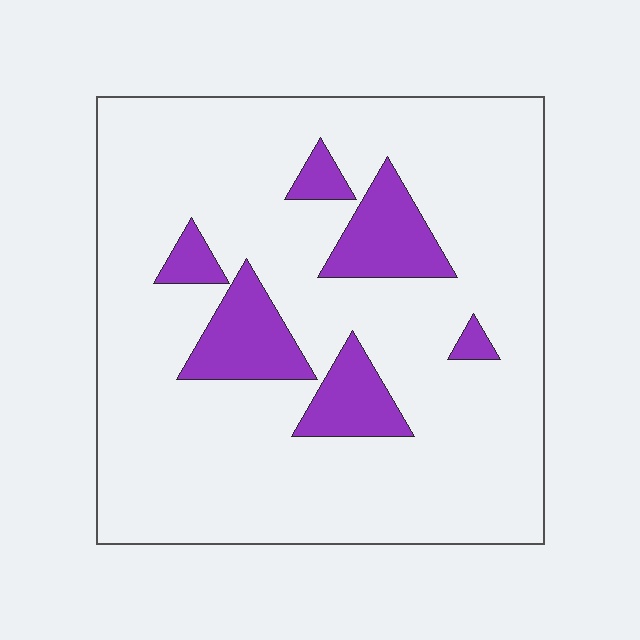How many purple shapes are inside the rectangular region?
6.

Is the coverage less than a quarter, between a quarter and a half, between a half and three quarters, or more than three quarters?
Less than a quarter.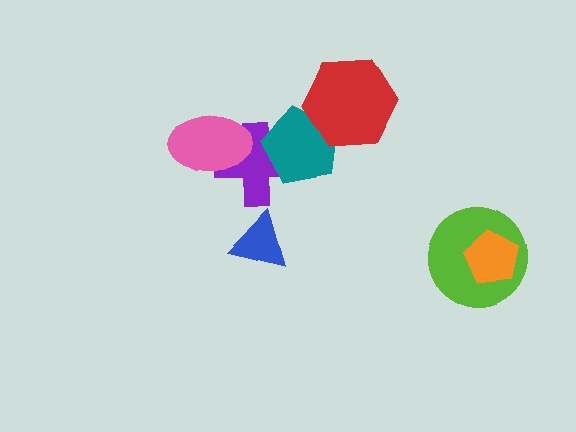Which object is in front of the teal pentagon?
The red hexagon is in front of the teal pentagon.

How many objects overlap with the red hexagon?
1 object overlaps with the red hexagon.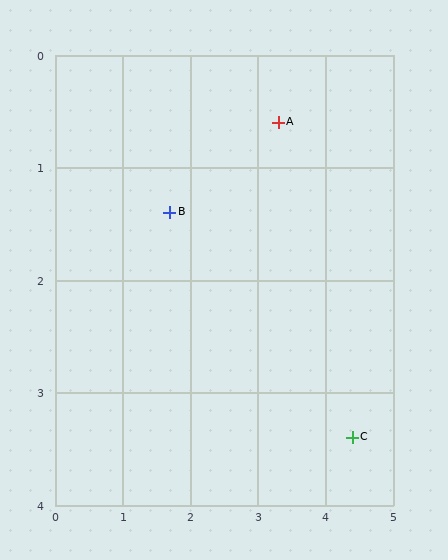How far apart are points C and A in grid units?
Points C and A are about 3.0 grid units apart.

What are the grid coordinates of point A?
Point A is at approximately (3.3, 0.6).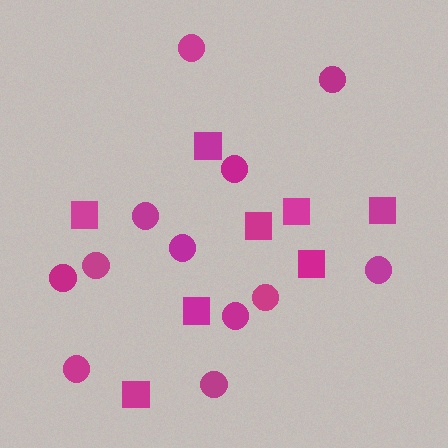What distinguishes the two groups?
There are 2 groups: one group of circles (12) and one group of squares (8).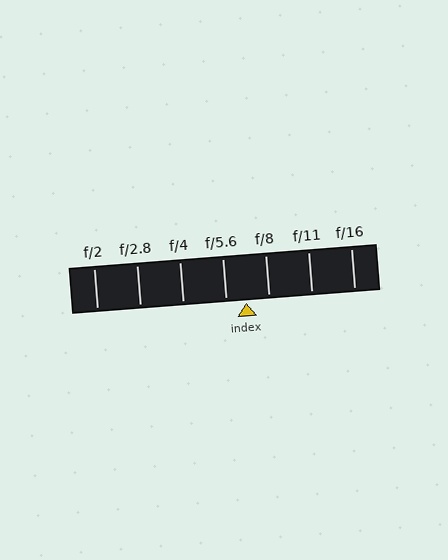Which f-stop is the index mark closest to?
The index mark is closest to f/5.6.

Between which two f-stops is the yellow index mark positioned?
The index mark is between f/5.6 and f/8.